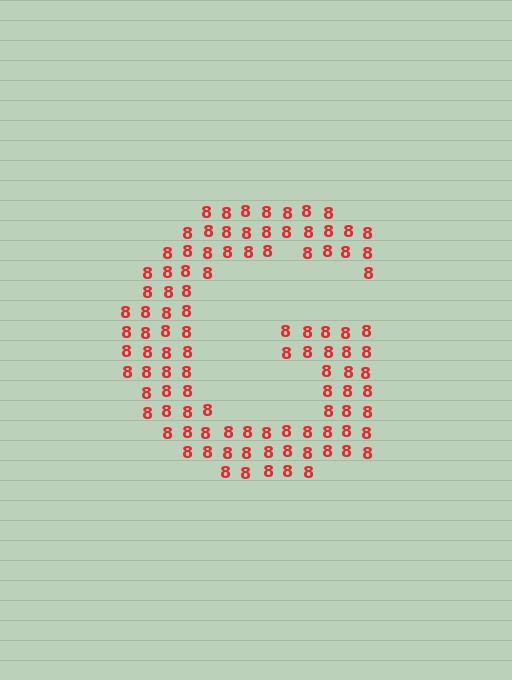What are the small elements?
The small elements are digit 8's.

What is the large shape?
The large shape is the letter G.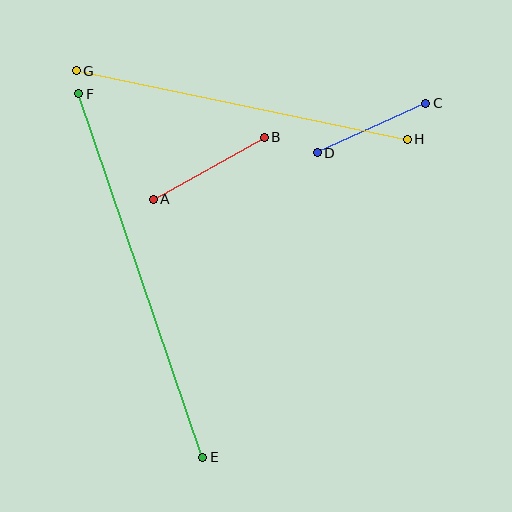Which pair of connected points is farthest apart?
Points E and F are farthest apart.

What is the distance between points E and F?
The distance is approximately 384 pixels.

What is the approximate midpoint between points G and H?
The midpoint is at approximately (242, 105) pixels.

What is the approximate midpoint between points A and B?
The midpoint is at approximately (209, 168) pixels.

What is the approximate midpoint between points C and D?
The midpoint is at approximately (371, 128) pixels.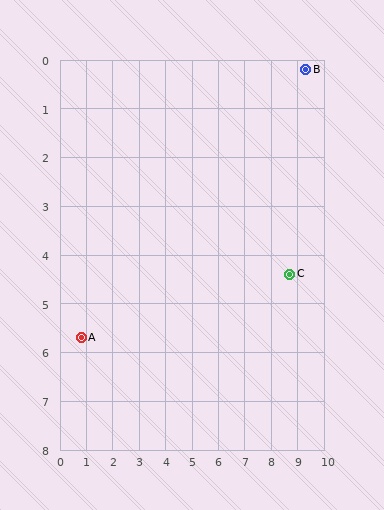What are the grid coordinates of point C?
Point C is at approximately (8.7, 4.4).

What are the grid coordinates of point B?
Point B is at approximately (9.3, 0.2).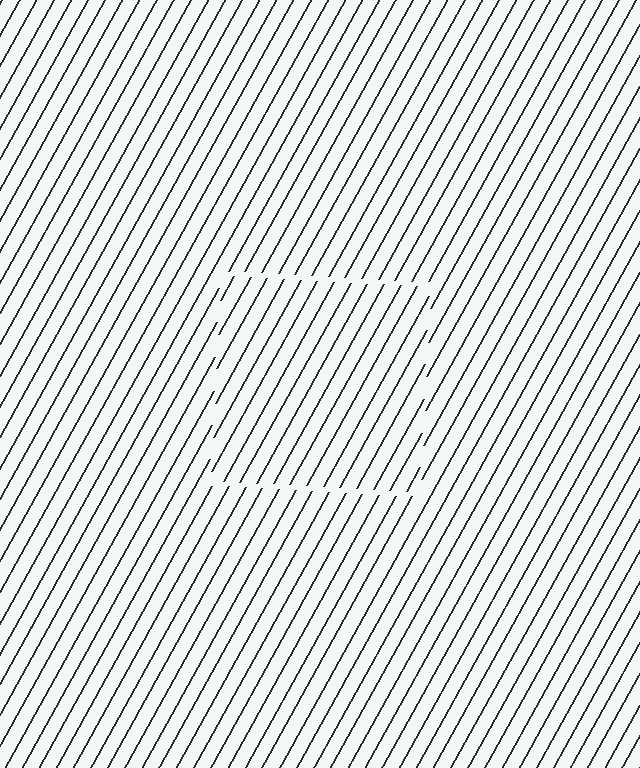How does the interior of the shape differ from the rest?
The interior of the shape contains the same grating, shifted by half a period — the contour is defined by the phase discontinuity where line-ends from the inner and outer gratings abut.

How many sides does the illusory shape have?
4 sides — the line-ends trace a square.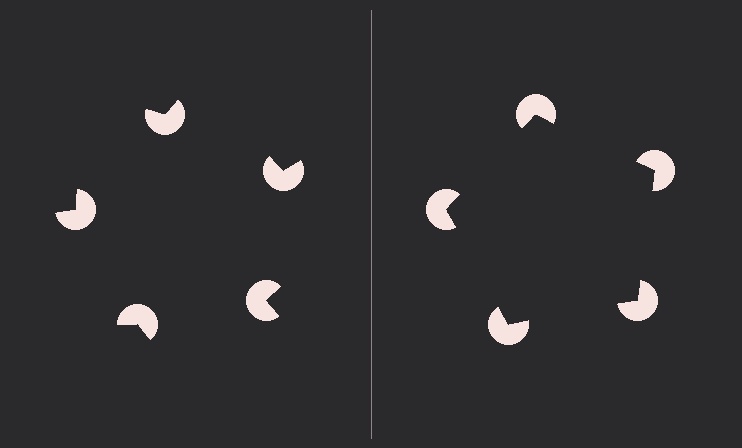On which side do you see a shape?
An illusory pentagon appears on the right side. On the left side the wedge cuts are rotated, so no coherent shape forms.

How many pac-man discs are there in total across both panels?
10 — 5 on each side.